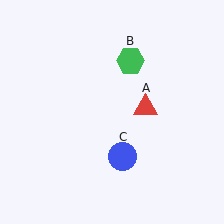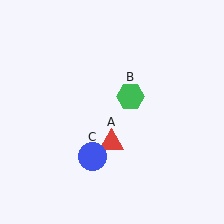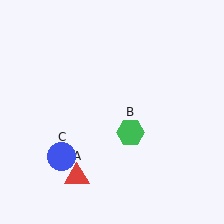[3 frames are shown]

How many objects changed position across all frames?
3 objects changed position: red triangle (object A), green hexagon (object B), blue circle (object C).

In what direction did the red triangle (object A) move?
The red triangle (object A) moved down and to the left.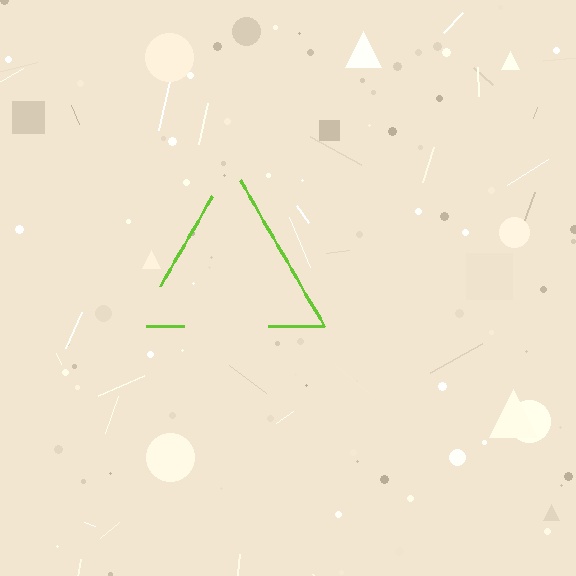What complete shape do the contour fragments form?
The contour fragments form a triangle.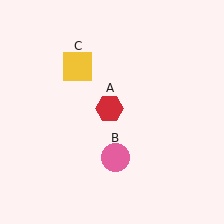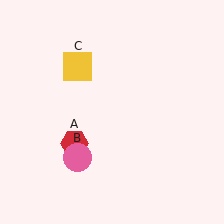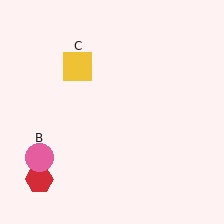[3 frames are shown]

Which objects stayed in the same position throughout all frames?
Yellow square (object C) remained stationary.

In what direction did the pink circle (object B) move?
The pink circle (object B) moved left.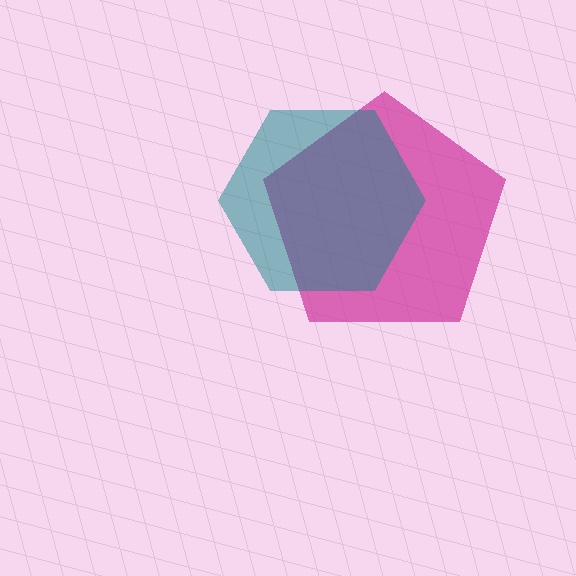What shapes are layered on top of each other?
The layered shapes are: a magenta pentagon, a teal hexagon.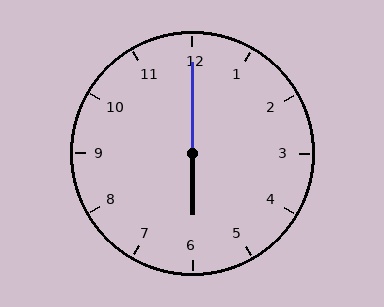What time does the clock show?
6:00.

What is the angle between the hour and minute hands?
Approximately 180 degrees.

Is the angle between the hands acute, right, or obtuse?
It is obtuse.